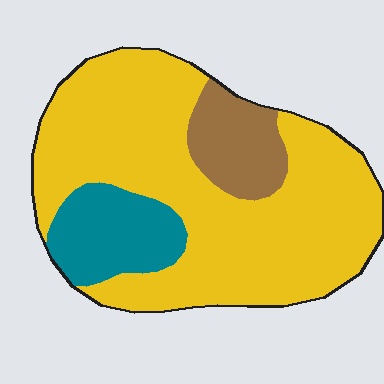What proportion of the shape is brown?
Brown takes up about one eighth (1/8) of the shape.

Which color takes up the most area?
Yellow, at roughly 75%.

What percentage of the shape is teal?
Teal covers about 15% of the shape.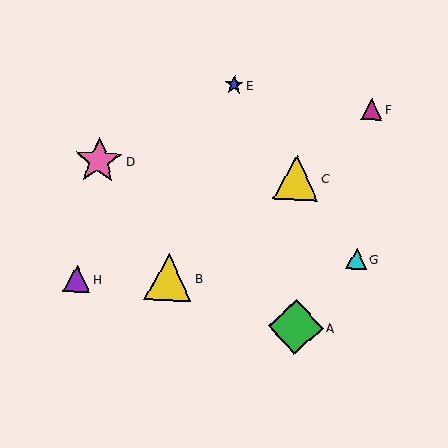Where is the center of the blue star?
The center of the blue star is at (234, 85).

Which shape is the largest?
The green diamond (labeled A) is the largest.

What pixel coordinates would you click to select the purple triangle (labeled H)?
Click at (77, 279) to select the purple triangle H.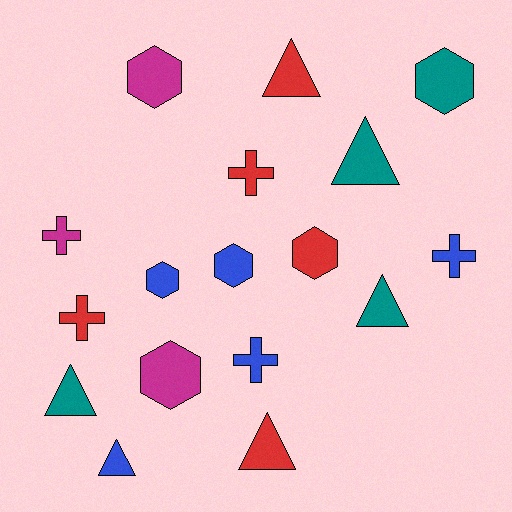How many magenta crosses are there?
There is 1 magenta cross.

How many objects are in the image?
There are 17 objects.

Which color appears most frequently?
Blue, with 5 objects.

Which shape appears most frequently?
Triangle, with 6 objects.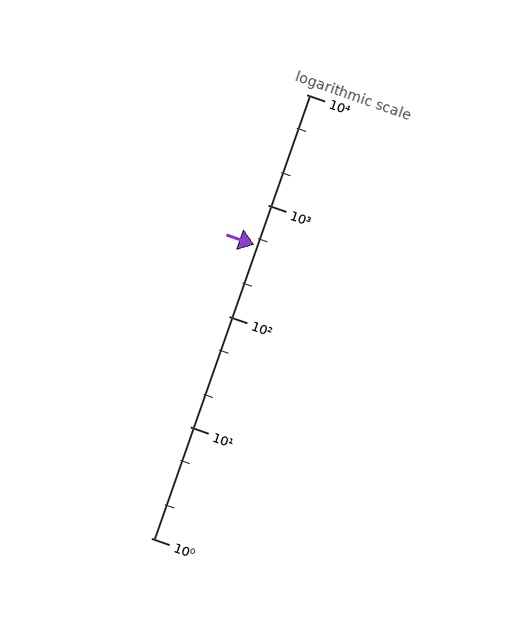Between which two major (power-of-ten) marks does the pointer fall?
The pointer is between 100 and 1000.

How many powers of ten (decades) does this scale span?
The scale spans 4 decades, from 1 to 10000.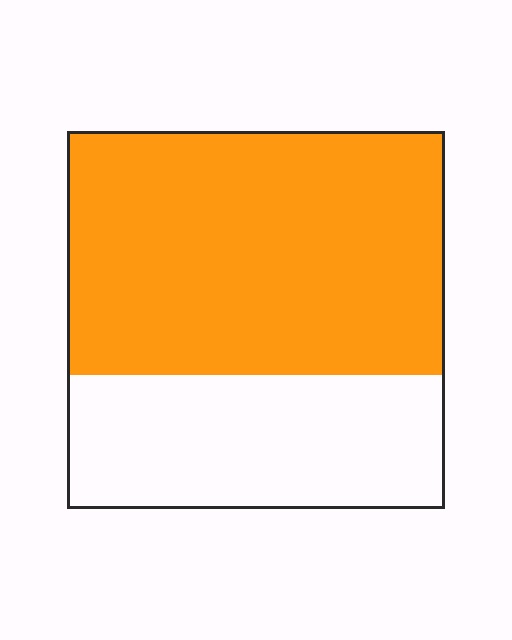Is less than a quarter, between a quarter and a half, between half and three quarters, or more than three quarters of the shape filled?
Between half and three quarters.